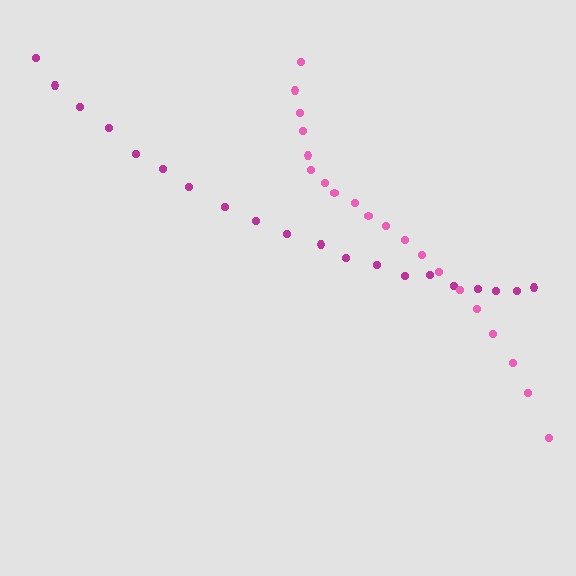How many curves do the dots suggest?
There are 2 distinct paths.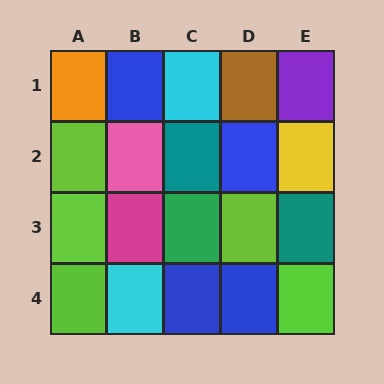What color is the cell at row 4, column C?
Blue.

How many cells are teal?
2 cells are teal.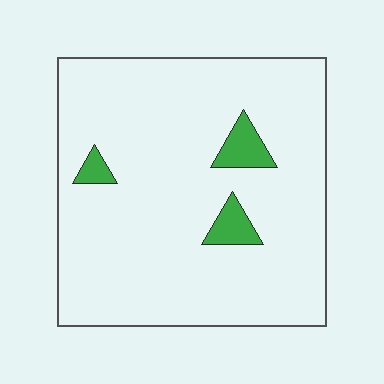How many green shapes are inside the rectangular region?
3.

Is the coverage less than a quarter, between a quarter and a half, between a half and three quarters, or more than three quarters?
Less than a quarter.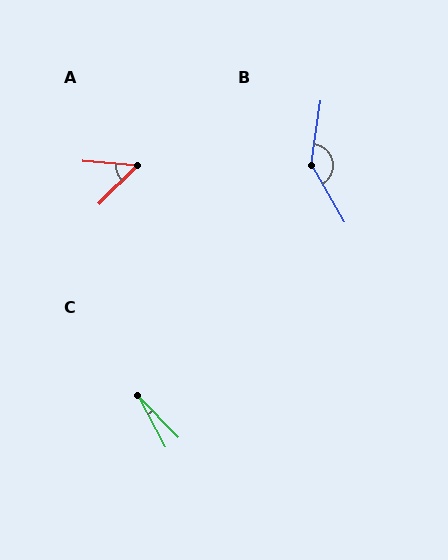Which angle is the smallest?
C, at approximately 16 degrees.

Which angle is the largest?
B, at approximately 142 degrees.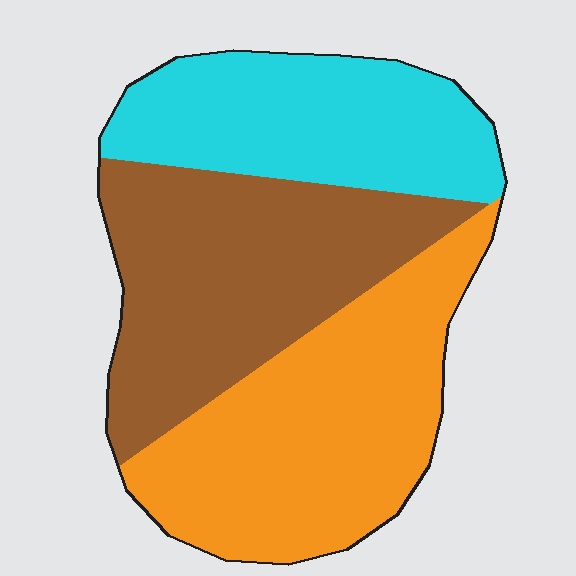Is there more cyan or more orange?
Orange.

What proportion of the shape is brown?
Brown takes up about three eighths (3/8) of the shape.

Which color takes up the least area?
Cyan, at roughly 25%.